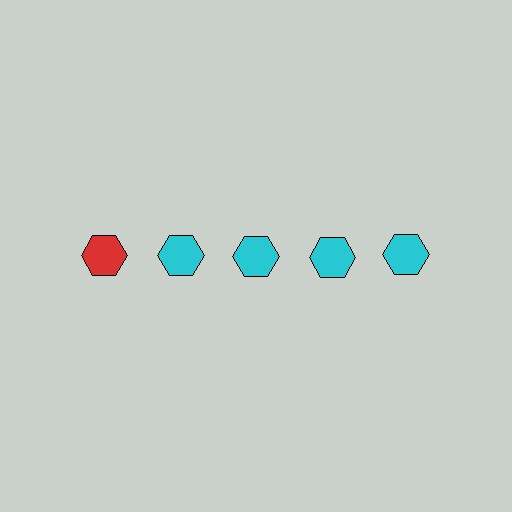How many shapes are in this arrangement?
There are 5 shapes arranged in a grid pattern.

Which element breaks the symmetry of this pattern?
The red hexagon in the top row, leftmost column breaks the symmetry. All other shapes are cyan hexagons.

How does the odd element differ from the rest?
It has a different color: red instead of cyan.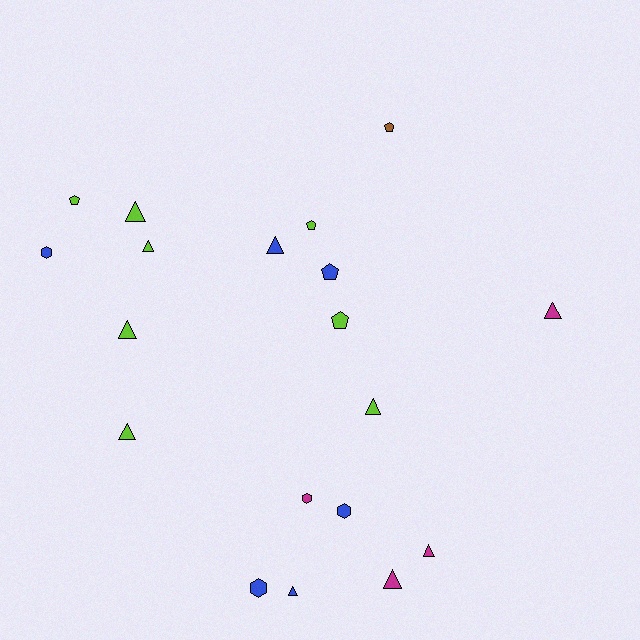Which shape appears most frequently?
Triangle, with 10 objects.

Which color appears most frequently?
Lime, with 8 objects.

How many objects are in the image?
There are 19 objects.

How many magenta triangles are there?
There are 3 magenta triangles.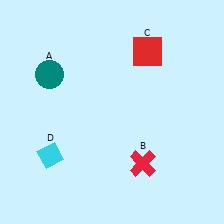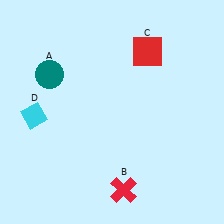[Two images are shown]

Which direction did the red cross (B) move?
The red cross (B) moved down.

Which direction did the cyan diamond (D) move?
The cyan diamond (D) moved up.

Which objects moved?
The objects that moved are: the red cross (B), the cyan diamond (D).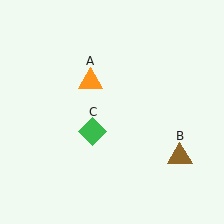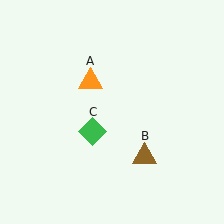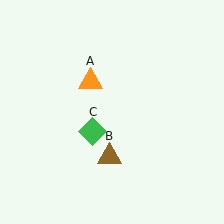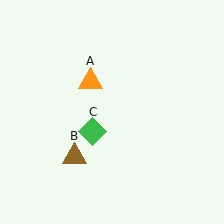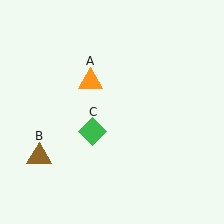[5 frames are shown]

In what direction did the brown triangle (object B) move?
The brown triangle (object B) moved left.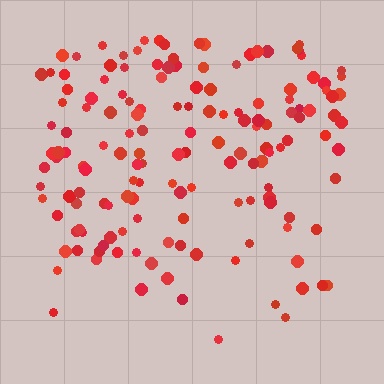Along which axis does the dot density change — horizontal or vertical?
Vertical.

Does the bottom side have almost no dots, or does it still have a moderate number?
Still a moderate number, just noticeably fewer than the top.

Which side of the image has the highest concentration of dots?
The top.